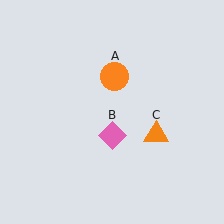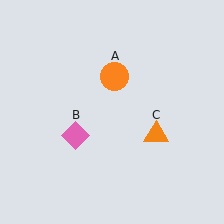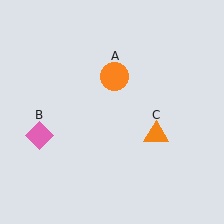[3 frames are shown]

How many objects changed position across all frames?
1 object changed position: pink diamond (object B).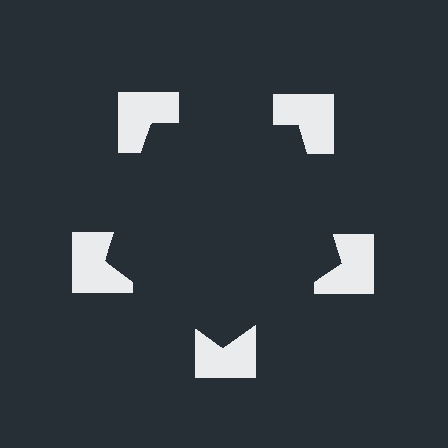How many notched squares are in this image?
There are 5 — one at each vertex of the illusory pentagon.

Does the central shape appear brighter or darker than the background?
It typically appears slightly darker than the background, even though no actual brightness change is drawn.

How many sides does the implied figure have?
5 sides.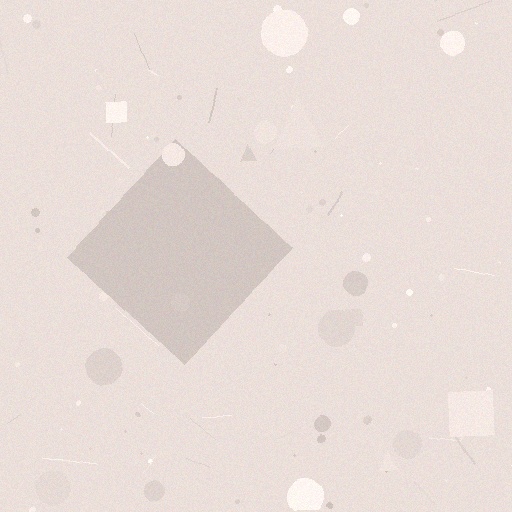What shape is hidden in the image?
A diamond is hidden in the image.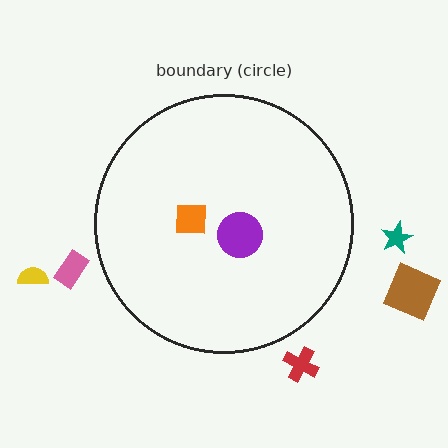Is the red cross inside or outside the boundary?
Outside.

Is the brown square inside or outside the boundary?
Outside.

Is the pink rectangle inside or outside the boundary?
Outside.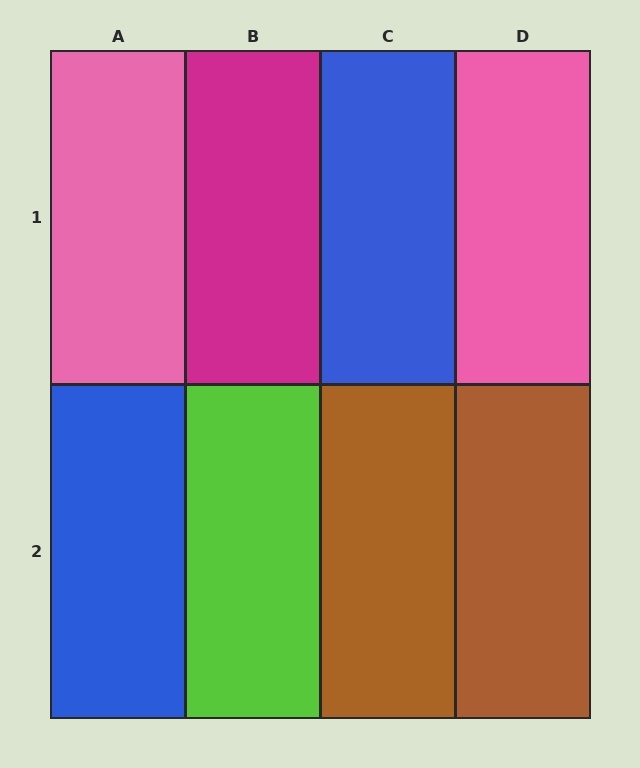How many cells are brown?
2 cells are brown.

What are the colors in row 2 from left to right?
Blue, lime, brown, brown.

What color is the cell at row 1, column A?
Pink.